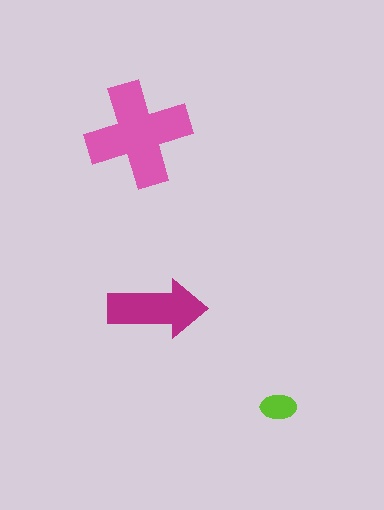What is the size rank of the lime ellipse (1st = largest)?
3rd.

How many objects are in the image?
There are 3 objects in the image.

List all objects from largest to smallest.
The pink cross, the magenta arrow, the lime ellipse.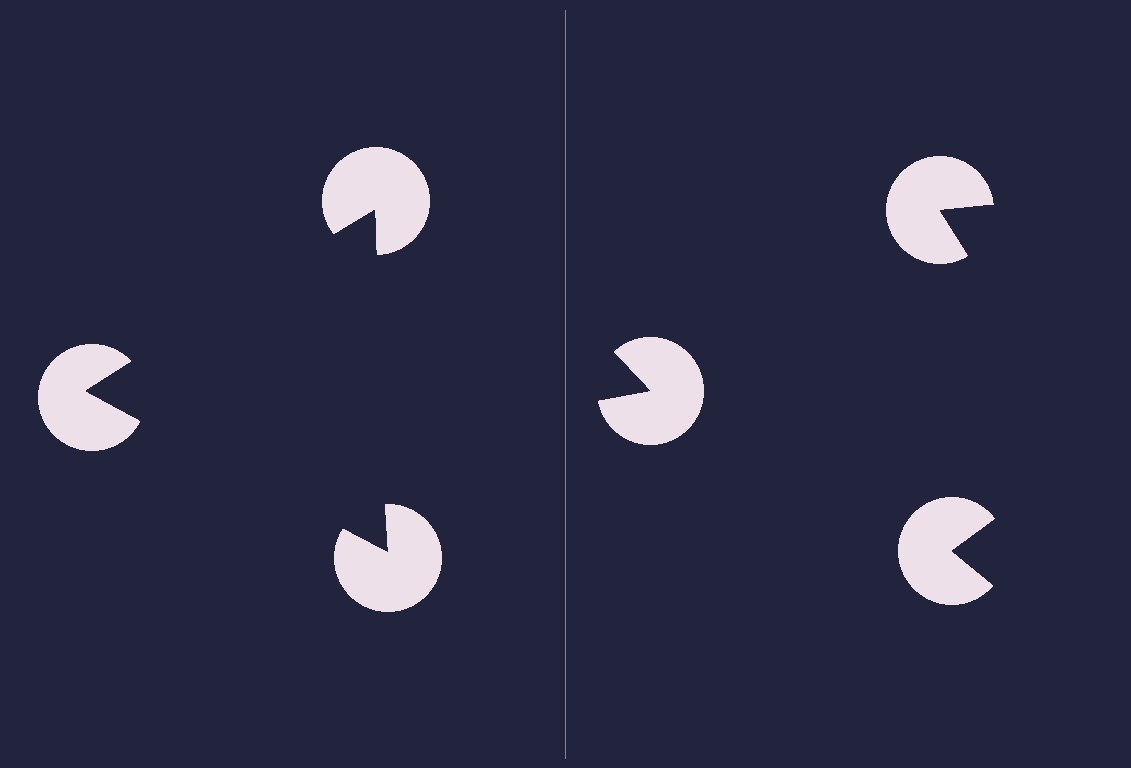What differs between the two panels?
The pac-man discs are positioned identically on both sides; only the wedge orientations differ. On the left they align to a triangle; on the right they are misaligned.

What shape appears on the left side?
An illusory triangle.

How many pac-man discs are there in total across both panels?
6 — 3 on each side.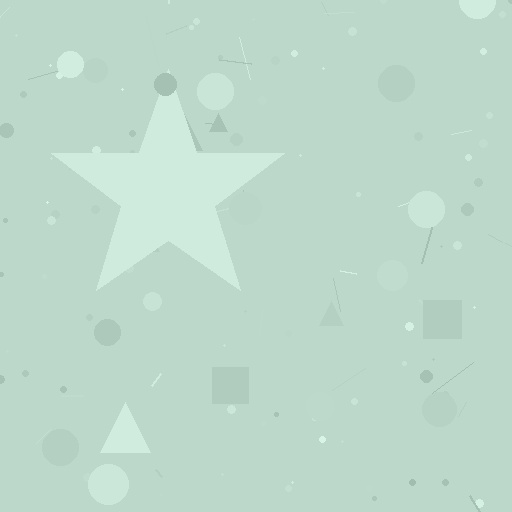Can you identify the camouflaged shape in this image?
The camouflaged shape is a star.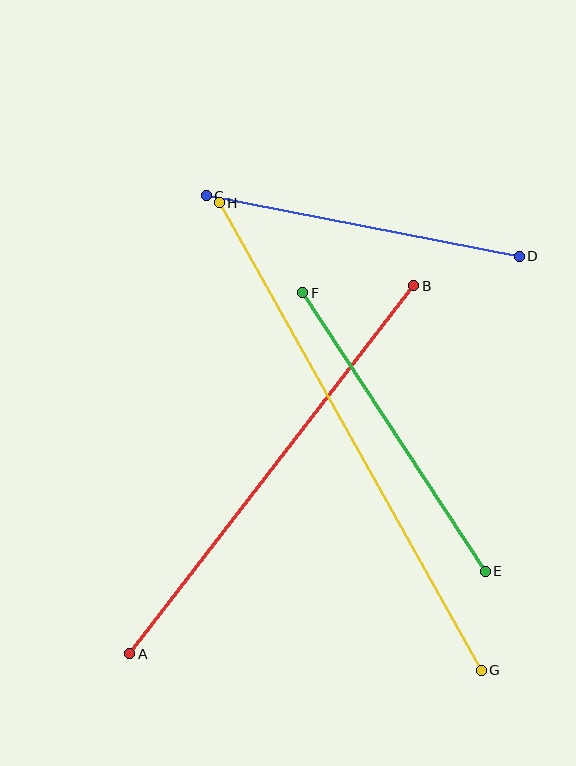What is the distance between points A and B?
The distance is approximately 465 pixels.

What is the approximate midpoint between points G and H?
The midpoint is at approximately (350, 437) pixels.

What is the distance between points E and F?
The distance is approximately 333 pixels.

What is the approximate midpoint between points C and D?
The midpoint is at approximately (363, 226) pixels.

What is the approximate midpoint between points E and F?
The midpoint is at approximately (394, 432) pixels.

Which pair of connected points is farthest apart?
Points G and H are farthest apart.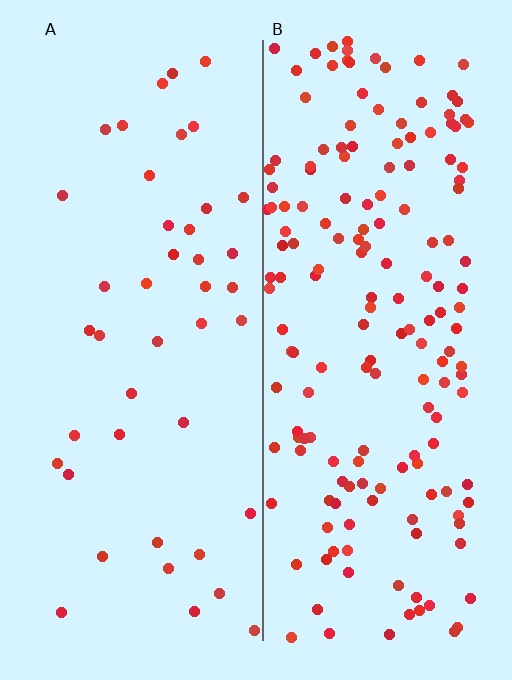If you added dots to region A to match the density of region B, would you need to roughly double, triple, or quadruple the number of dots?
Approximately quadruple.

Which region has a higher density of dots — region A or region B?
B (the right).